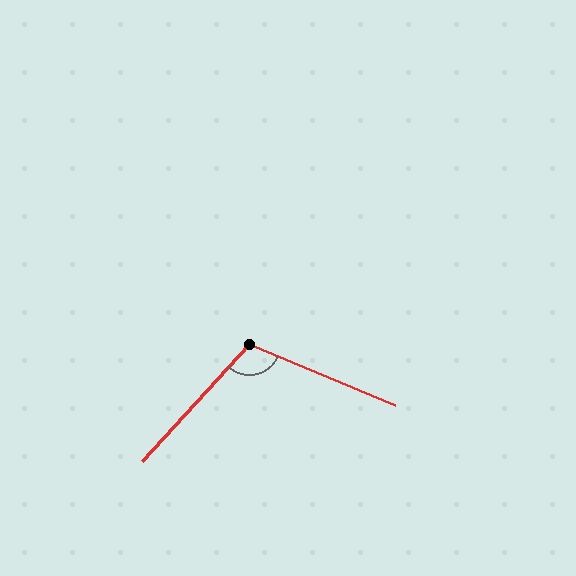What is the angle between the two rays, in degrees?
Approximately 110 degrees.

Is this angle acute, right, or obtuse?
It is obtuse.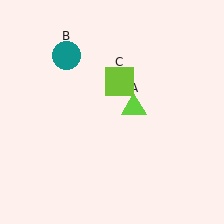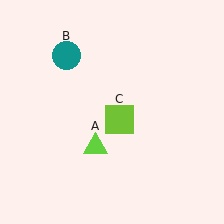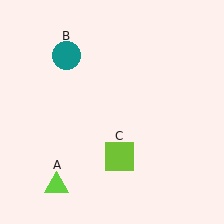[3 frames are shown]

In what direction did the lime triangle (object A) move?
The lime triangle (object A) moved down and to the left.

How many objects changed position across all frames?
2 objects changed position: lime triangle (object A), lime square (object C).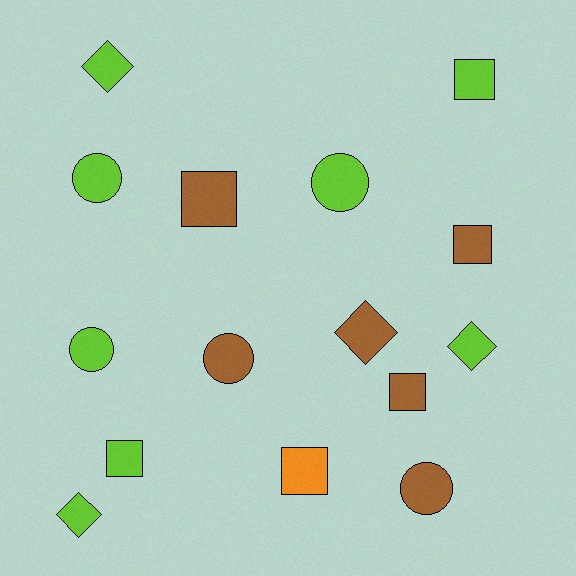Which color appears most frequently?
Lime, with 8 objects.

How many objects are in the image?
There are 15 objects.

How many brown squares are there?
There are 3 brown squares.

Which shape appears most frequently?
Square, with 6 objects.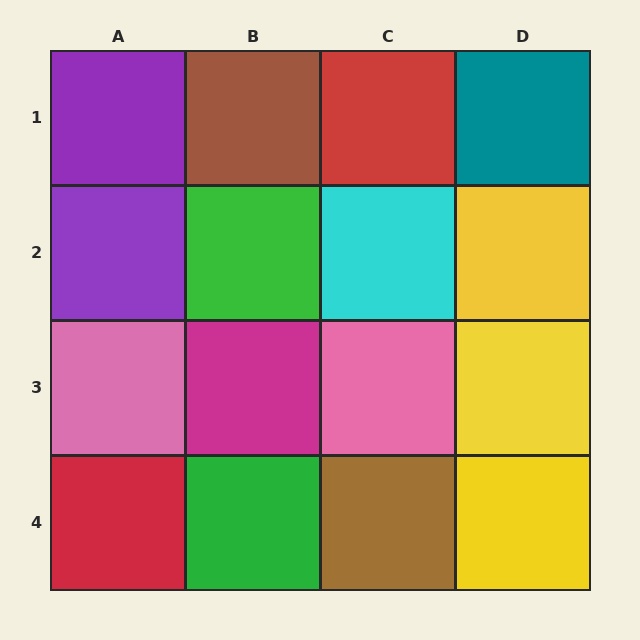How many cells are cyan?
1 cell is cyan.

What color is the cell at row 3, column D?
Yellow.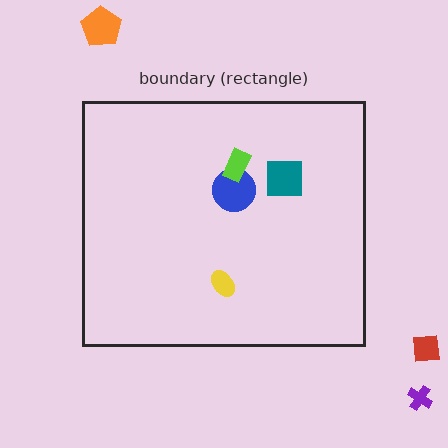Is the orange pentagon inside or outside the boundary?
Outside.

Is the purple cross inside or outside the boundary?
Outside.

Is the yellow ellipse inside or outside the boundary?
Inside.